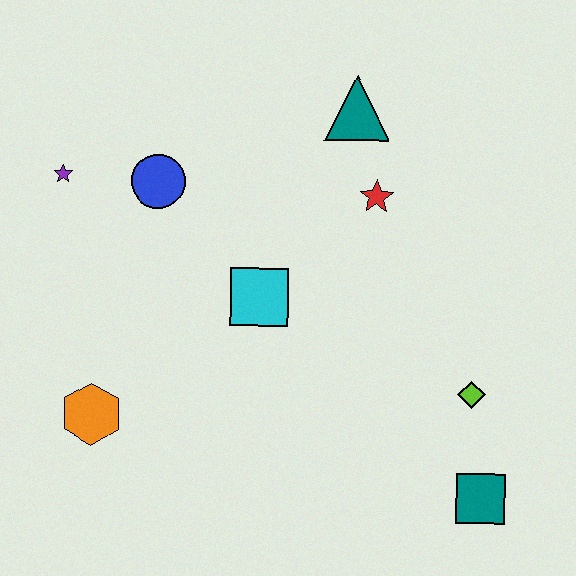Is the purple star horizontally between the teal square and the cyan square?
No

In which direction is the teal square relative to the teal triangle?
The teal square is below the teal triangle.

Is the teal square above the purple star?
No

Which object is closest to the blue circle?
The purple star is closest to the blue circle.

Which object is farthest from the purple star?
The teal square is farthest from the purple star.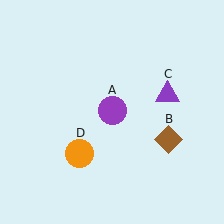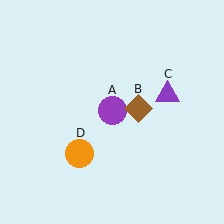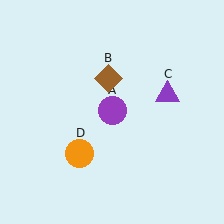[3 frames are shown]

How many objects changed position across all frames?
1 object changed position: brown diamond (object B).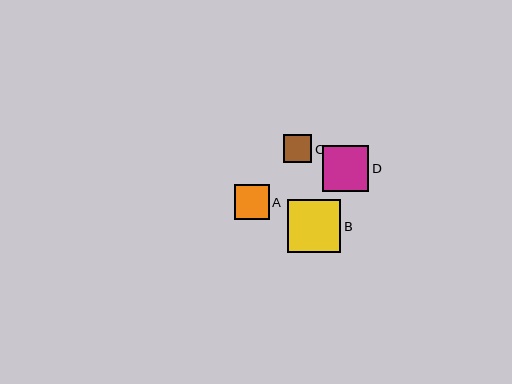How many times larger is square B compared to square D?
Square B is approximately 1.2 times the size of square D.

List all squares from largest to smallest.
From largest to smallest: B, D, A, C.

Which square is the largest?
Square B is the largest with a size of approximately 53 pixels.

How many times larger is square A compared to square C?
Square A is approximately 1.2 times the size of square C.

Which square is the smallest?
Square C is the smallest with a size of approximately 29 pixels.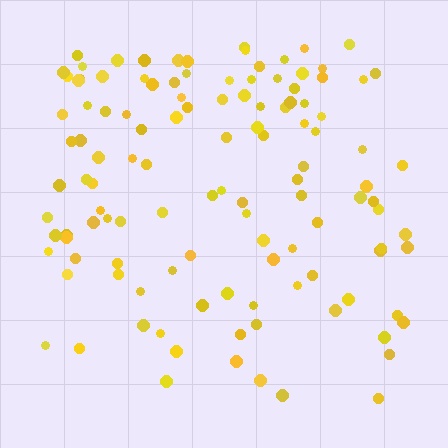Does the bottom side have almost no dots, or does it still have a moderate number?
Still a moderate number, just noticeably fewer than the top.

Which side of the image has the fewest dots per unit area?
The bottom.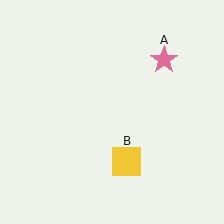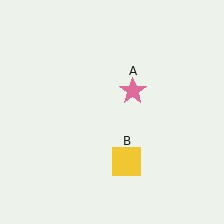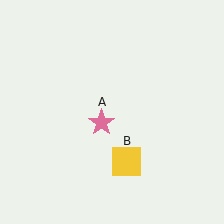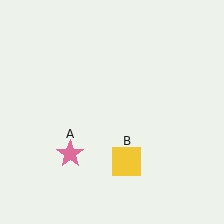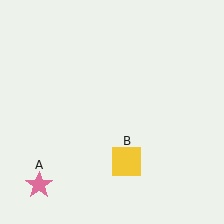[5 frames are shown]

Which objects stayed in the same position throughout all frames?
Yellow square (object B) remained stationary.